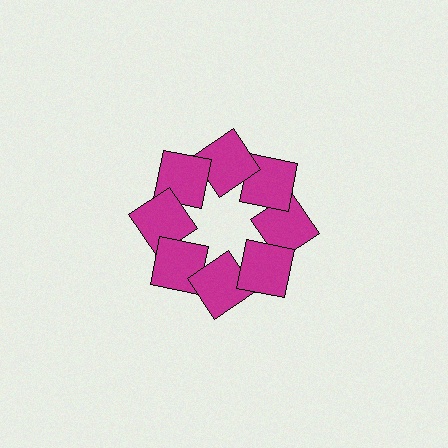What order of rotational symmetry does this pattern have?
This pattern has 8-fold rotational symmetry.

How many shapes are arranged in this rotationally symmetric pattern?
There are 8 shapes, arranged in 8 groups of 1.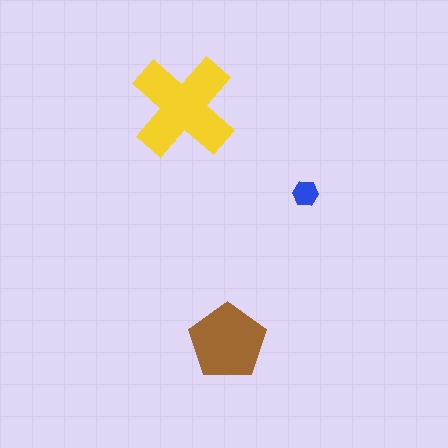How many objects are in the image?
There are 3 objects in the image.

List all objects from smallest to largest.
The blue hexagon, the brown pentagon, the yellow cross.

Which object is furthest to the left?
The yellow cross is leftmost.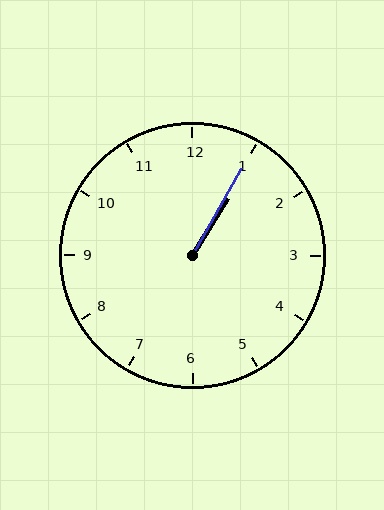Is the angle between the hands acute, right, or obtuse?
It is acute.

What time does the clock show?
1:05.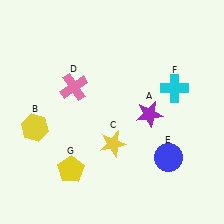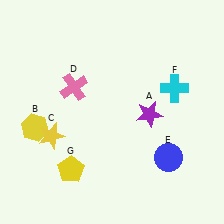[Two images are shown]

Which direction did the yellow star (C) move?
The yellow star (C) moved left.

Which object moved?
The yellow star (C) moved left.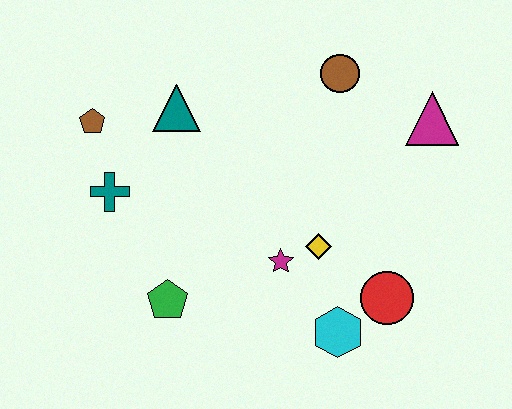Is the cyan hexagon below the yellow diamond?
Yes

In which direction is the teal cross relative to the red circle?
The teal cross is to the left of the red circle.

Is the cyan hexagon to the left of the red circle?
Yes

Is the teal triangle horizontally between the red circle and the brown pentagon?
Yes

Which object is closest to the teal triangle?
The brown pentagon is closest to the teal triangle.